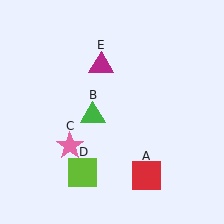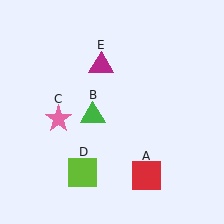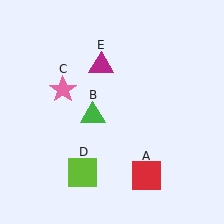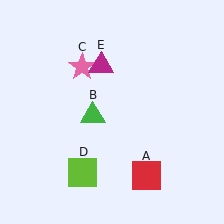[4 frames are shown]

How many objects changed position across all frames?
1 object changed position: pink star (object C).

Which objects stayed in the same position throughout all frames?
Red square (object A) and green triangle (object B) and lime square (object D) and magenta triangle (object E) remained stationary.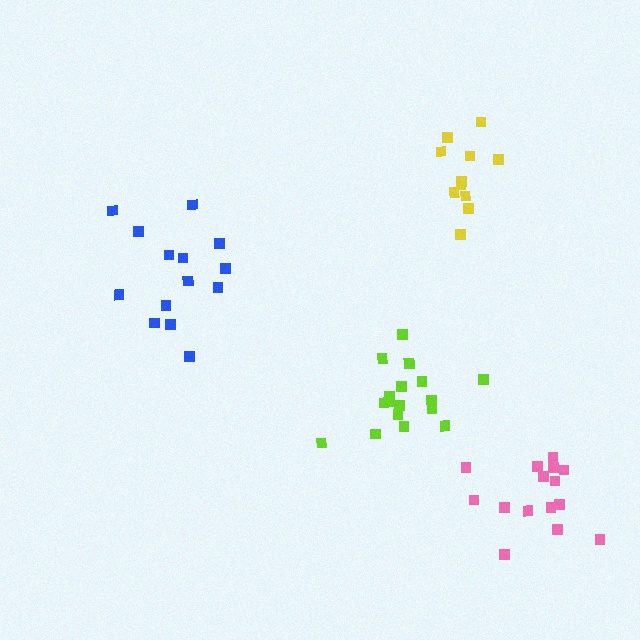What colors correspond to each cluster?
The clusters are colored: lime, blue, pink, yellow.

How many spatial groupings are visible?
There are 4 spatial groupings.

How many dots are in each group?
Group 1: 17 dots, Group 2: 14 dots, Group 3: 15 dots, Group 4: 11 dots (57 total).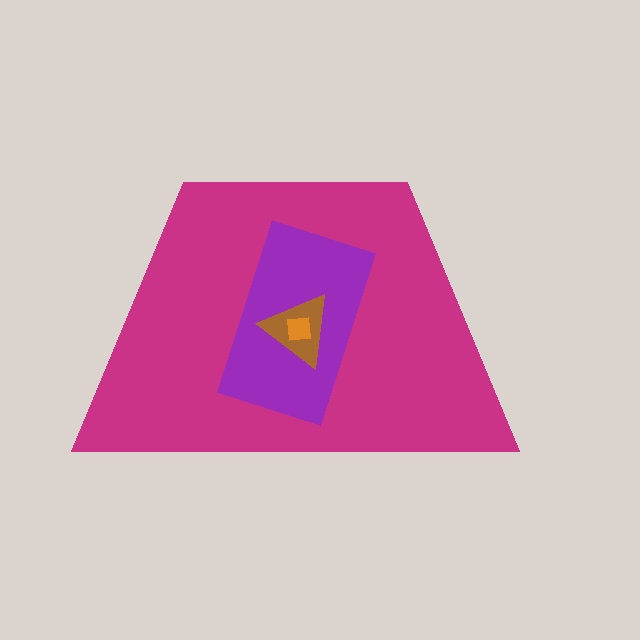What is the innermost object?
The orange square.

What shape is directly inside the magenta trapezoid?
The purple rectangle.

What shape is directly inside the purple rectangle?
The brown triangle.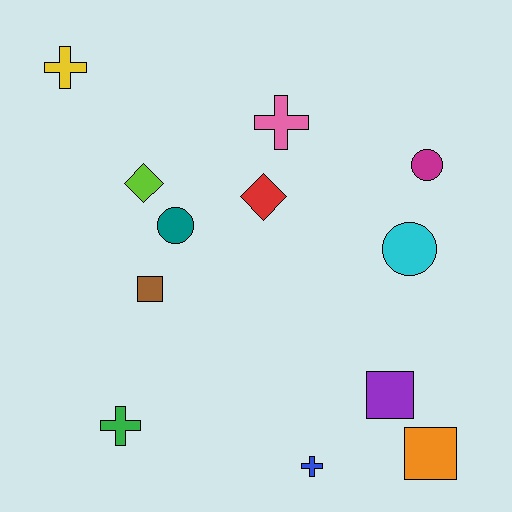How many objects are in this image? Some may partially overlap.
There are 12 objects.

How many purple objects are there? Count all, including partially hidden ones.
There is 1 purple object.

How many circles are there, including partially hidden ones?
There are 3 circles.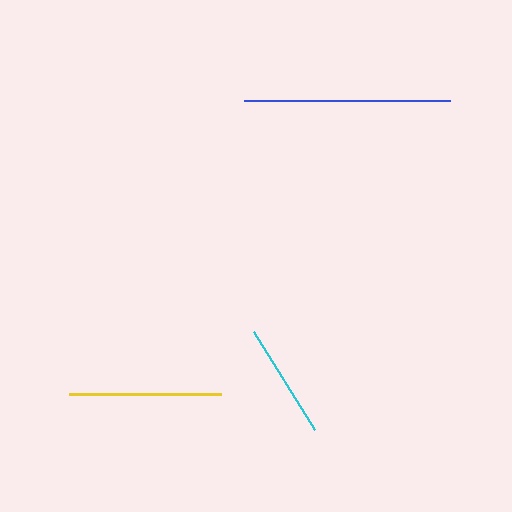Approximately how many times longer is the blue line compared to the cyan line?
The blue line is approximately 1.8 times the length of the cyan line.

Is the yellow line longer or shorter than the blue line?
The blue line is longer than the yellow line.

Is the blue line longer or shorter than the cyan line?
The blue line is longer than the cyan line.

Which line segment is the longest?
The blue line is the longest at approximately 205 pixels.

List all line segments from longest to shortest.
From longest to shortest: blue, yellow, cyan.